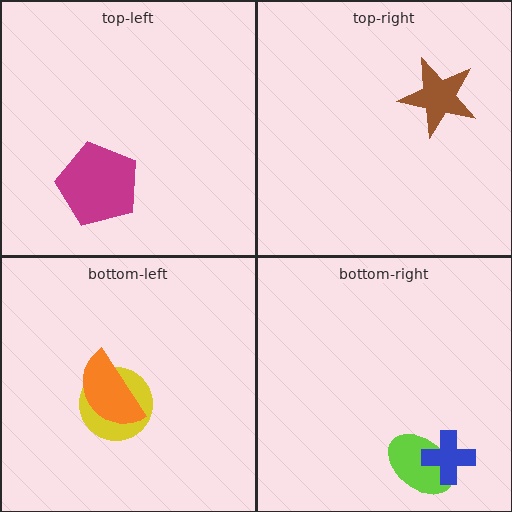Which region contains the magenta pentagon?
The top-left region.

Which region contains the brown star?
The top-right region.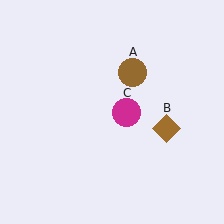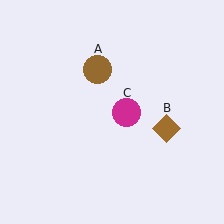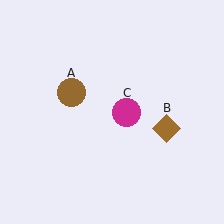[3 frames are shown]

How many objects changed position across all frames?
1 object changed position: brown circle (object A).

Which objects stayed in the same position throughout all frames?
Brown diamond (object B) and magenta circle (object C) remained stationary.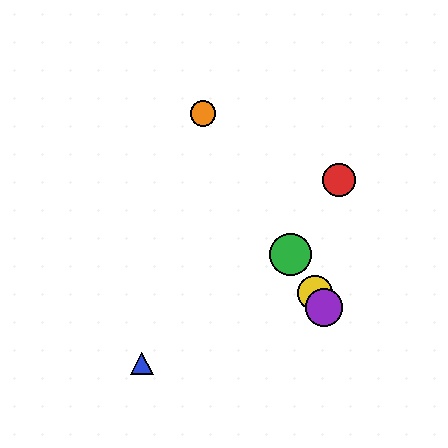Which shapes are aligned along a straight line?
The green circle, the yellow circle, the purple circle, the orange circle are aligned along a straight line.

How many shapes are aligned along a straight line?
4 shapes (the green circle, the yellow circle, the purple circle, the orange circle) are aligned along a straight line.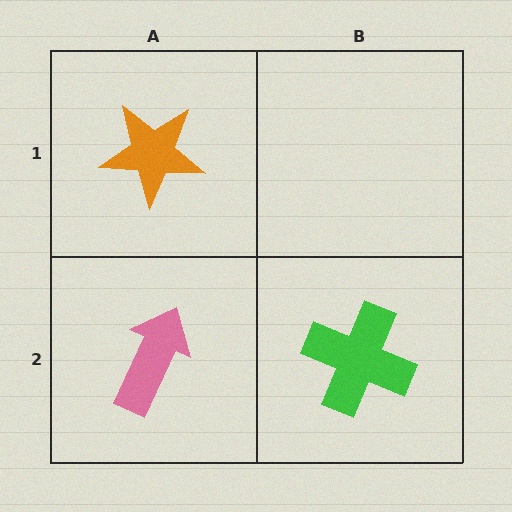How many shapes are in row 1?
1 shape.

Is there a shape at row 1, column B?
No, that cell is empty.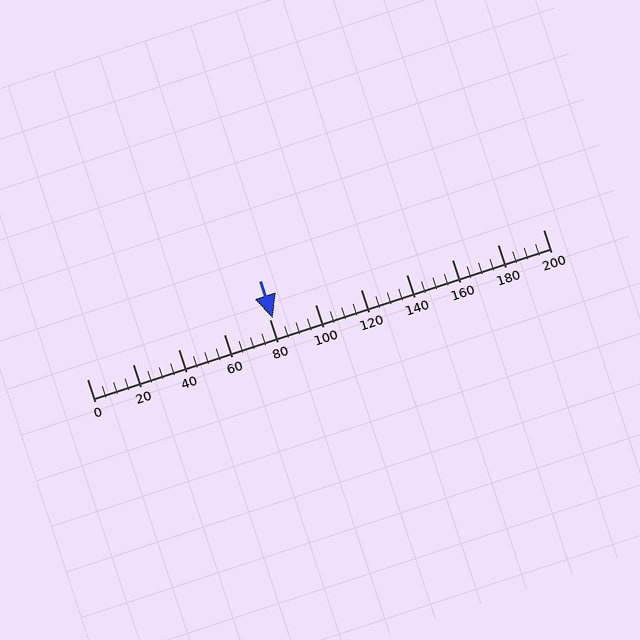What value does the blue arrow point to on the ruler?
The blue arrow points to approximately 82.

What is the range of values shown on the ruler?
The ruler shows values from 0 to 200.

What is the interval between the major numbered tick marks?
The major tick marks are spaced 20 units apart.